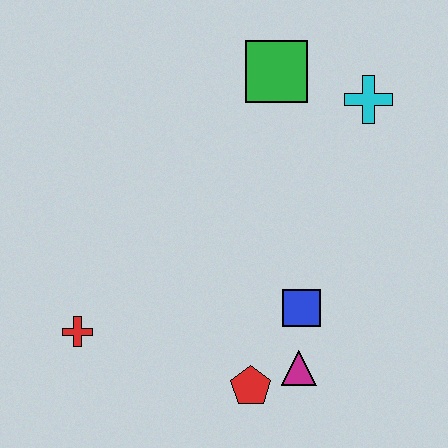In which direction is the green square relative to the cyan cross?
The green square is to the left of the cyan cross.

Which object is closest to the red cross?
The red pentagon is closest to the red cross.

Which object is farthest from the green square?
The red cross is farthest from the green square.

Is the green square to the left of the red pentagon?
No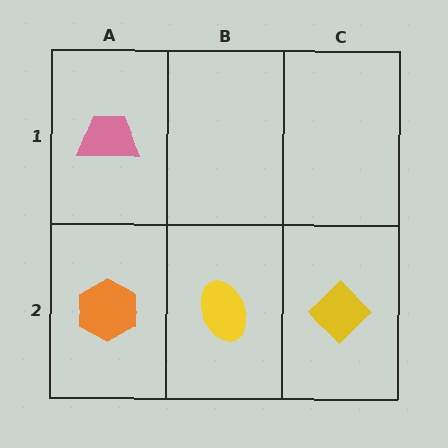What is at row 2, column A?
An orange hexagon.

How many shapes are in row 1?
1 shape.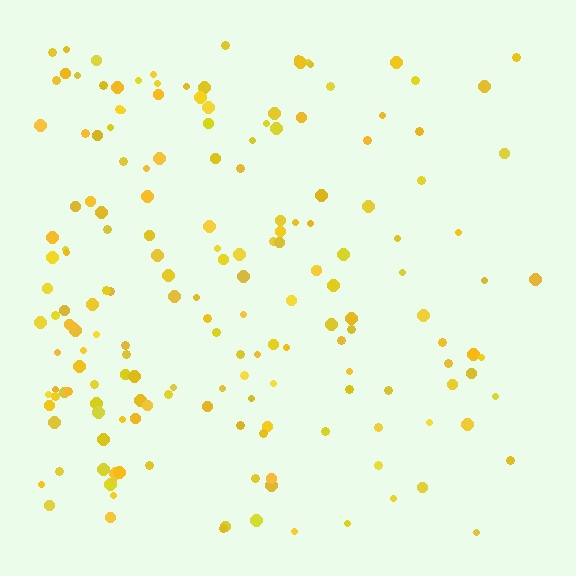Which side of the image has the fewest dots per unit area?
The right.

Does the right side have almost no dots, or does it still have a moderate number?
Still a moderate number, just noticeably fewer than the left.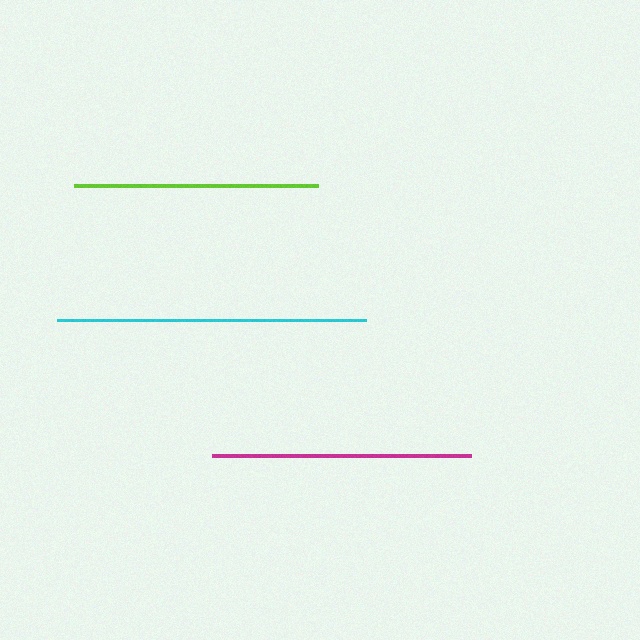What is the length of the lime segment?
The lime segment is approximately 244 pixels long.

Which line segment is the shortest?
The lime line is the shortest at approximately 244 pixels.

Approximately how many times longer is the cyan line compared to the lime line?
The cyan line is approximately 1.3 times the length of the lime line.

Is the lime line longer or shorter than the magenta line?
The magenta line is longer than the lime line.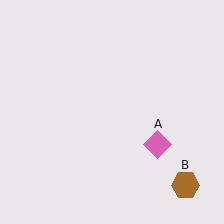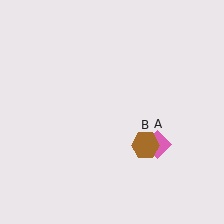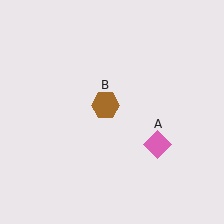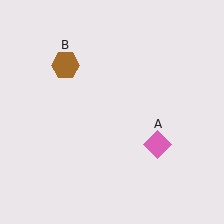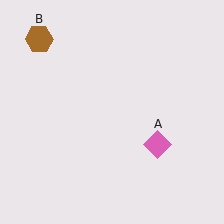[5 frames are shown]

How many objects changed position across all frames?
1 object changed position: brown hexagon (object B).